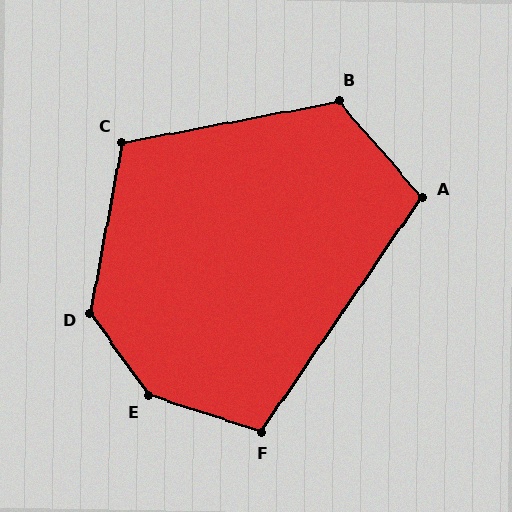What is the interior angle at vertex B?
Approximately 120 degrees (obtuse).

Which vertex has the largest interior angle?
E, at approximately 144 degrees.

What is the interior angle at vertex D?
Approximately 134 degrees (obtuse).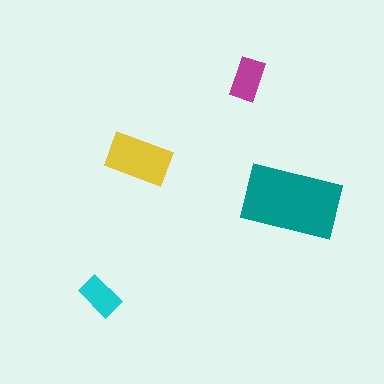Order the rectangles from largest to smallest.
the teal one, the yellow one, the magenta one, the cyan one.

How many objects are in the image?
There are 4 objects in the image.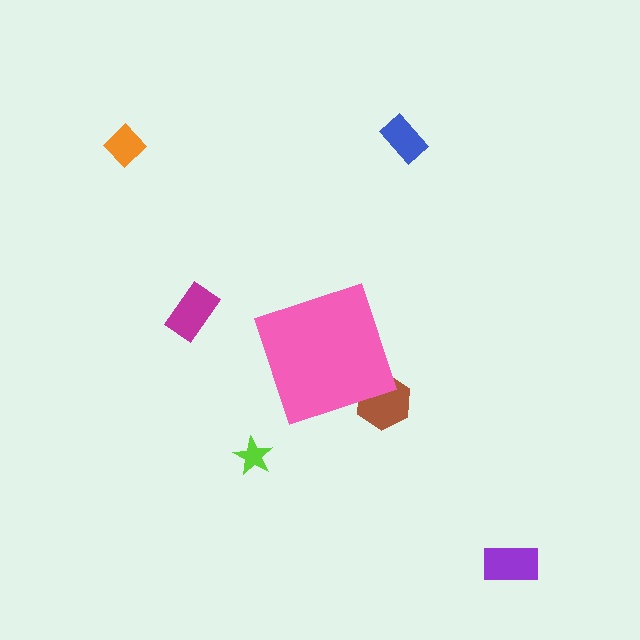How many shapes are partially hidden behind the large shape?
1 shape is partially hidden.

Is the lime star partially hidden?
No, the lime star is fully visible.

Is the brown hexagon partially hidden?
Yes, the brown hexagon is partially hidden behind the pink diamond.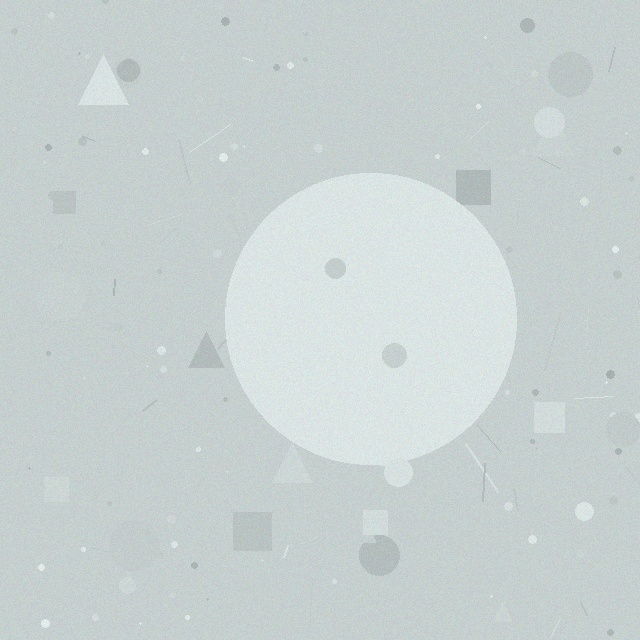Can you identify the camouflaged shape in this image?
The camouflaged shape is a circle.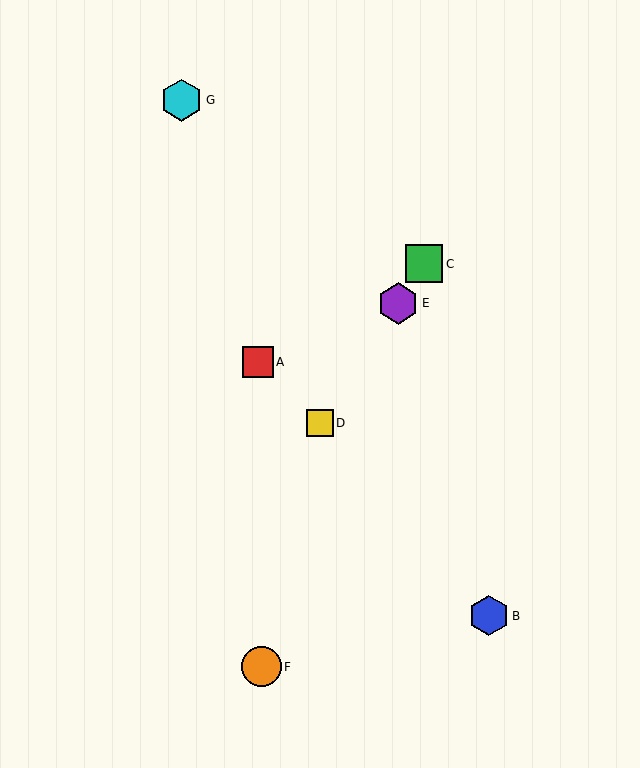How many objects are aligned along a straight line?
3 objects (C, D, E) are aligned along a straight line.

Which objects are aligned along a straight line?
Objects C, D, E are aligned along a straight line.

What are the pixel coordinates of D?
Object D is at (320, 423).